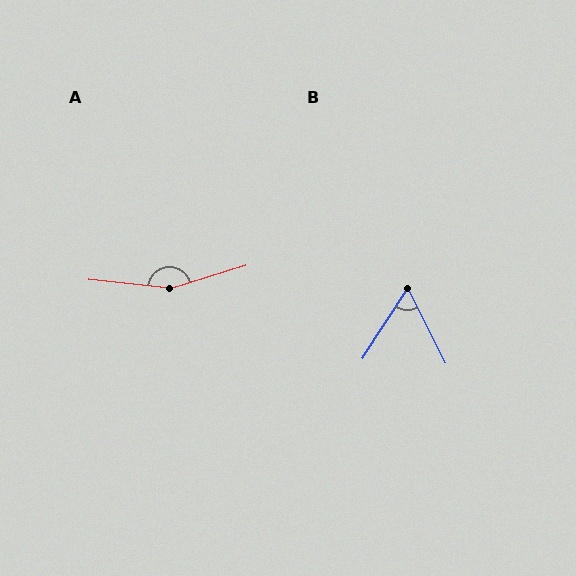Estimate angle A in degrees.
Approximately 157 degrees.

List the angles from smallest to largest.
B (60°), A (157°).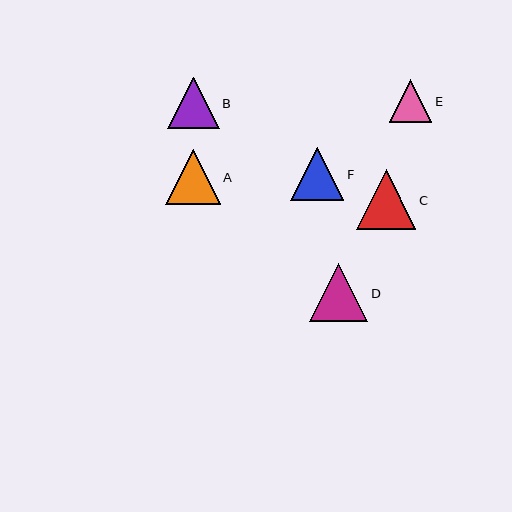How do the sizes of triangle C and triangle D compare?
Triangle C and triangle D are approximately the same size.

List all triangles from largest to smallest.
From largest to smallest: C, D, A, F, B, E.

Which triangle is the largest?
Triangle C is the largest with a size of approximately 60 pixels.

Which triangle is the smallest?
Triangle E is the smallest with a size of approximately 43 pixels.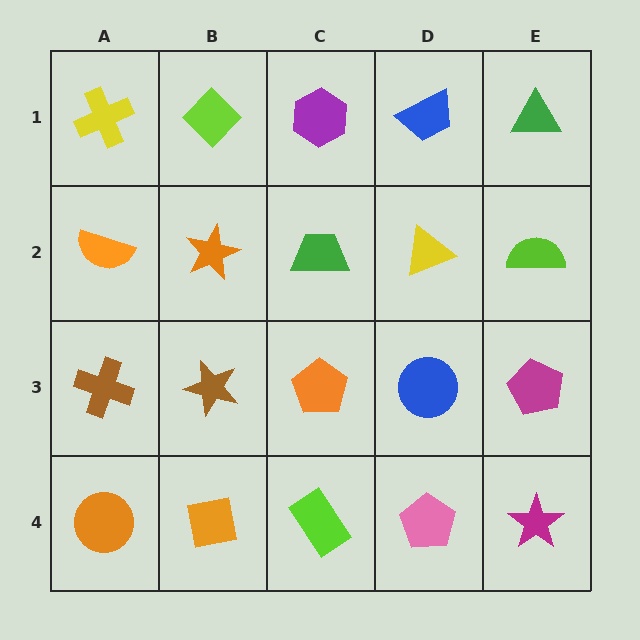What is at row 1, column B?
A lime diamond.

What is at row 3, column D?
A blue circle.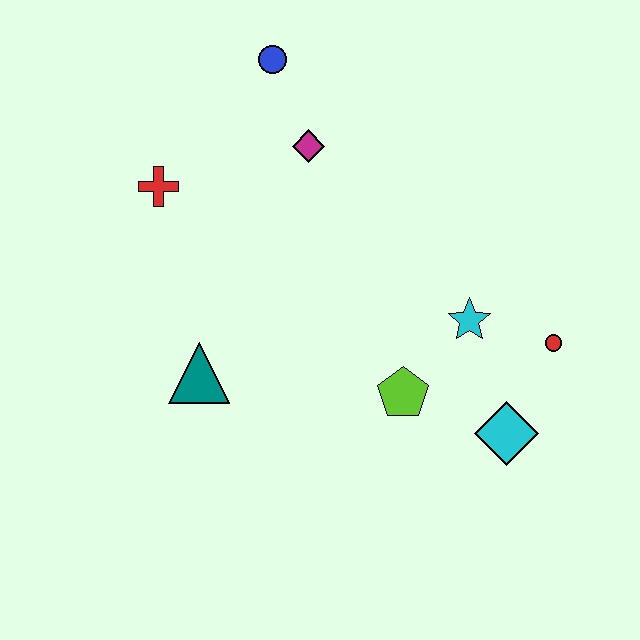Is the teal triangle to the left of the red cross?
No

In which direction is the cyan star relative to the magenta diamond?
The cyan star is below the magenta diamond.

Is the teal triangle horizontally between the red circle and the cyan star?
No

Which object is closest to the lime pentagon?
The cyan star is closest to the lime pentagon.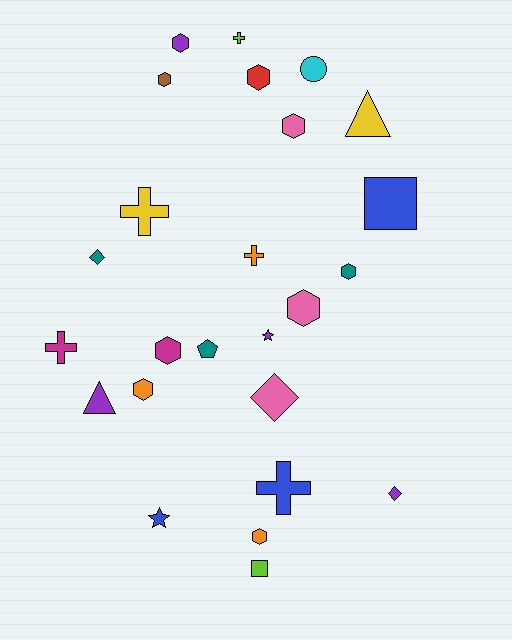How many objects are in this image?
There are 25 objects.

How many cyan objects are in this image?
There is 1 cyan object.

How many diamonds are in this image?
There are 3 diamonds.